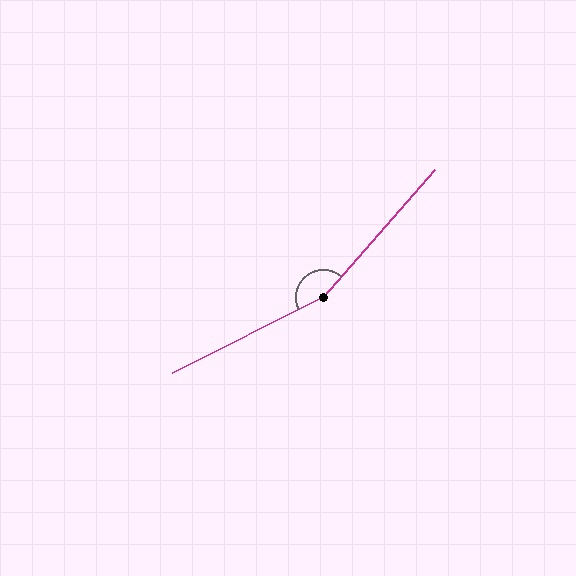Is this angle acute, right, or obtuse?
It is obtuse.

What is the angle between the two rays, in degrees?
Approximately 158 degrees.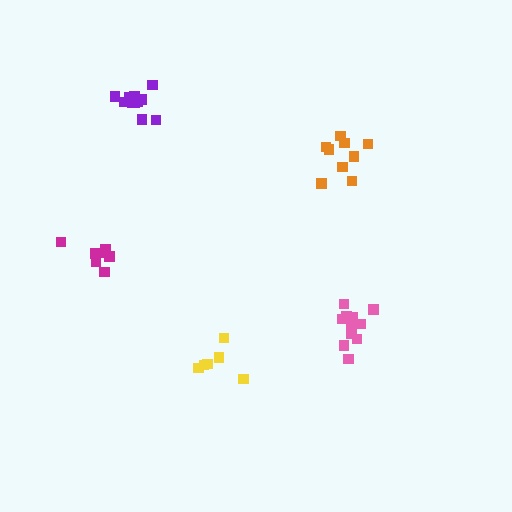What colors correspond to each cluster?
The clusters are colored: pink, purple, orange, magenta, yellow.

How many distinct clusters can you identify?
There are 5 distinct clusters.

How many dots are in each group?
Group 1: 11 dots, Group 2: 11 dots, Group 3: 9 dots, Group 4: 7 dots, Group 5: 6 dots (44 total).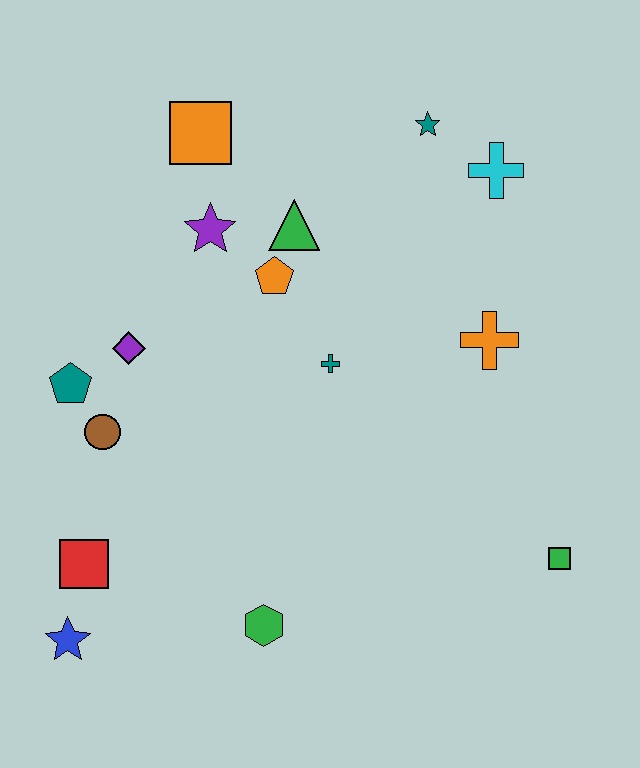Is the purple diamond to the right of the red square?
Yes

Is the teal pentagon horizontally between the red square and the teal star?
No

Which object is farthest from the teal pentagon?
The green square is farthest from the teal pentagon.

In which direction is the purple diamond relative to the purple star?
The purple diamond is below the purple star.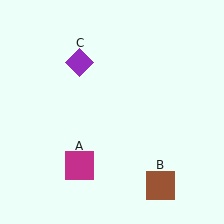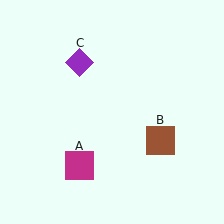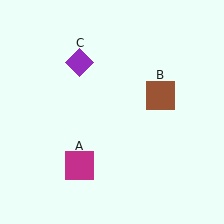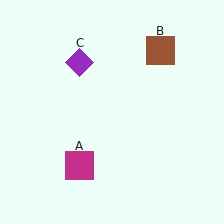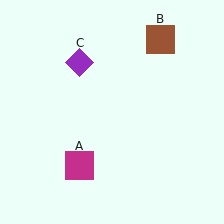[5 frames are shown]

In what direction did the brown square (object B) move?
The brown square (object B) moved up.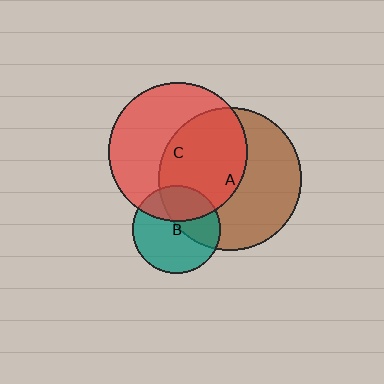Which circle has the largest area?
Circle A (brown).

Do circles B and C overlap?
Yes.